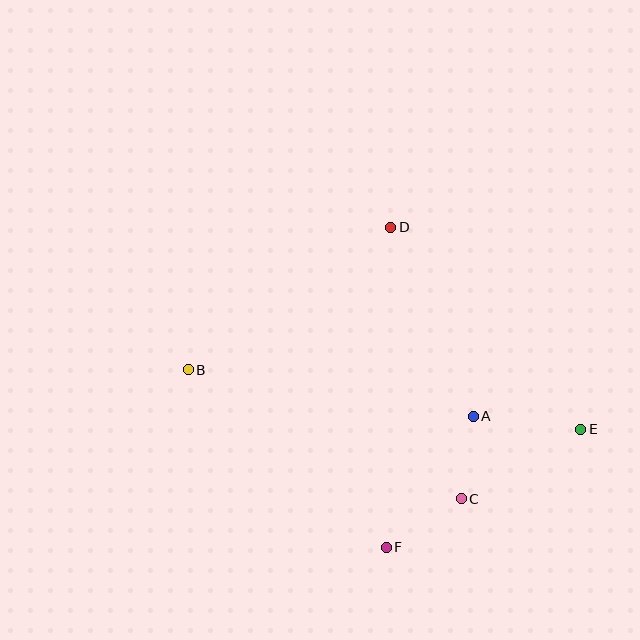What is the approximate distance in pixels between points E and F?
The distance between E and F is approximately 227 pixels.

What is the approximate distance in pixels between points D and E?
The distance between D and E is approximately 277 pixels.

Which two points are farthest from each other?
Points B and E are farthest from each other.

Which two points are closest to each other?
Points A and C are closest to each other.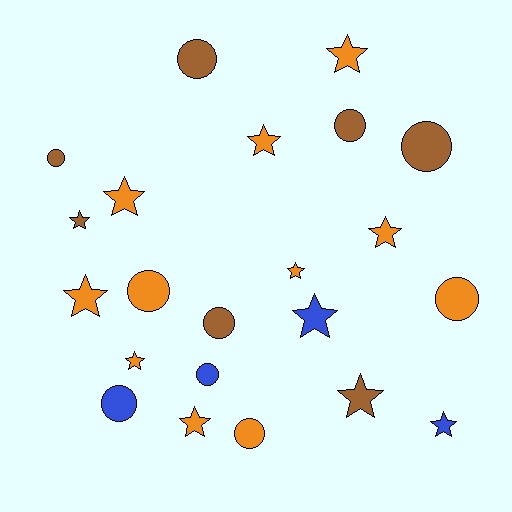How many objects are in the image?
There are 22 objects.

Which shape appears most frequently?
Star, with 12 objects.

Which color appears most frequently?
Orange, with 11 objects.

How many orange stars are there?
There are 8 orange stars.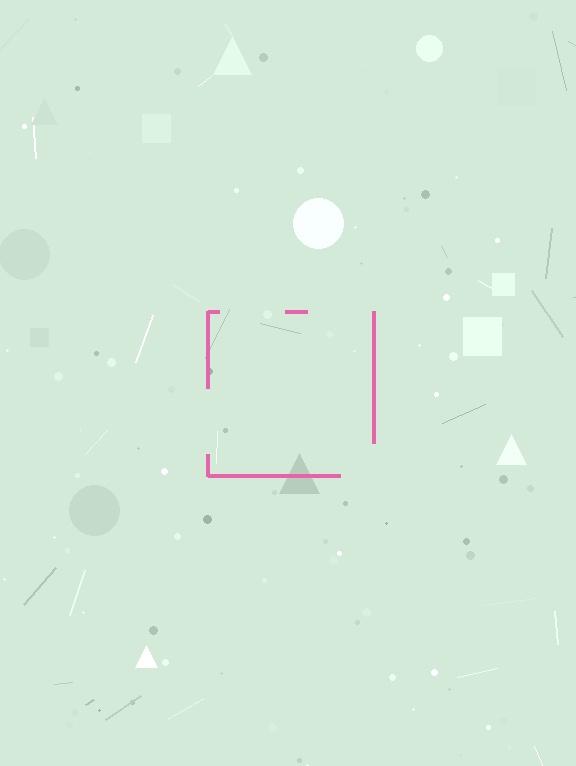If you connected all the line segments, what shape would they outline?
They would outline a square.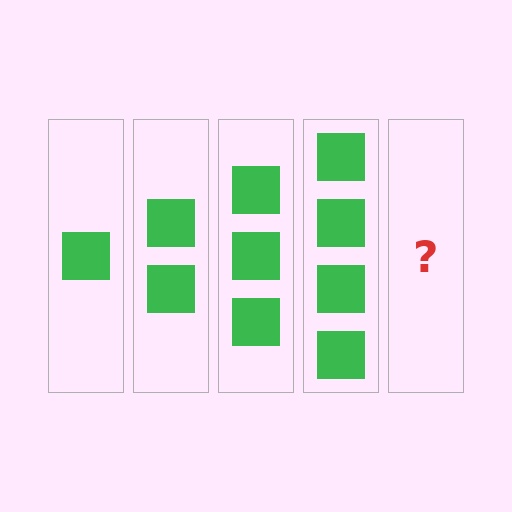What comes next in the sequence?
The next element should be 5 squares.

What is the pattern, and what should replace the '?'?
The pattern is that each step adds one more square. The '?' should be 5 squares.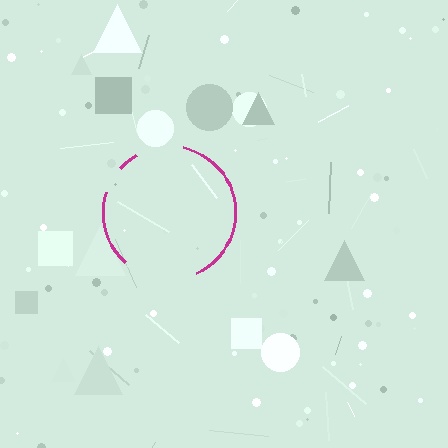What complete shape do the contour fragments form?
The contour fragments form a circle.